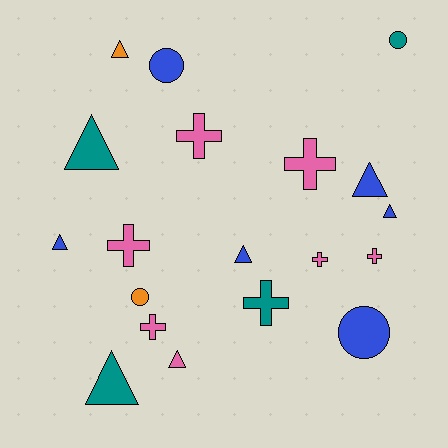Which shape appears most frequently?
Triangle, with 8 objects.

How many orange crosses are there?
There are no orange crosses.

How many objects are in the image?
There are 19 objects.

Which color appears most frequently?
Pink, with 7 objects.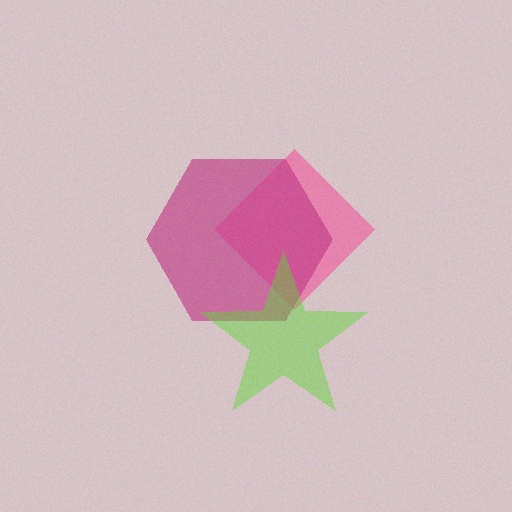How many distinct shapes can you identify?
There are 3 distinct shapes: a pink diamond, a magenta hexagon, a lime star.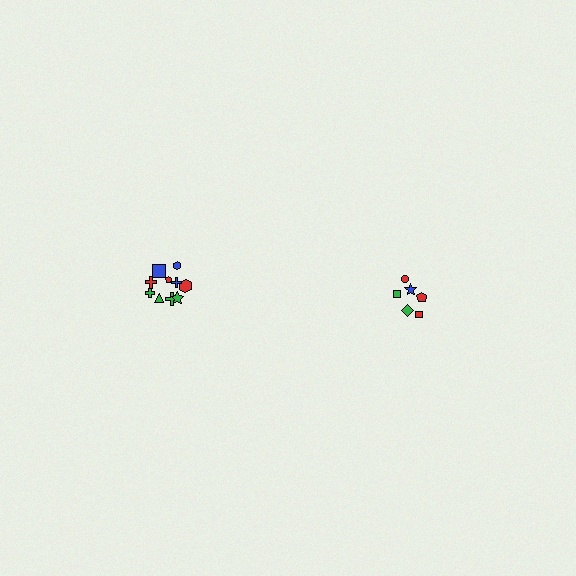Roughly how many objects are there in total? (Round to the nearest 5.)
Roughly 15 objects in total.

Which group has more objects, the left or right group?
The left group.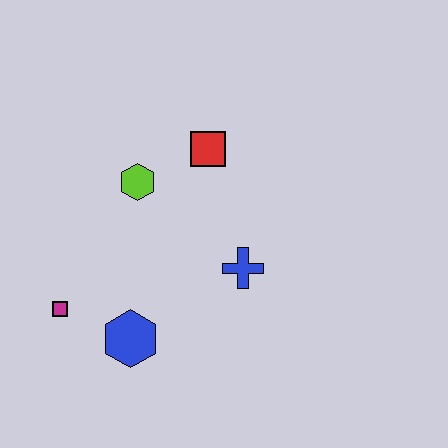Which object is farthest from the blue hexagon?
The red square is farthest from the blue hexagon.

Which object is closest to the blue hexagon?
The magenta square is closest to the blue hexagon.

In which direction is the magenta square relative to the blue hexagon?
The magenta square is to the left of the blue hexagon.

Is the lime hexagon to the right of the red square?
No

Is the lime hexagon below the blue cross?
No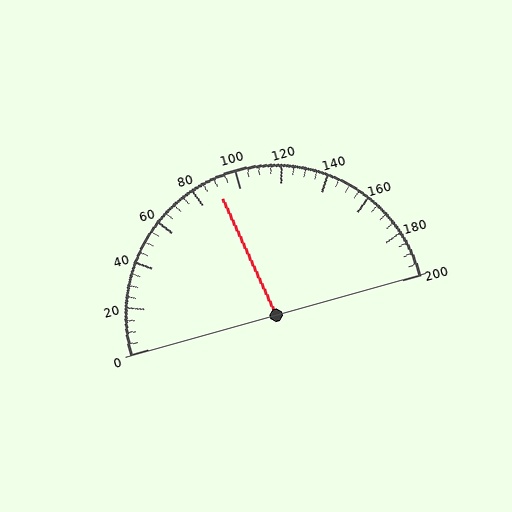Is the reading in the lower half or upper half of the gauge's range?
The reading is in the lower half of the range (0 to 200).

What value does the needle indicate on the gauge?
The needle indicates approximately 90.